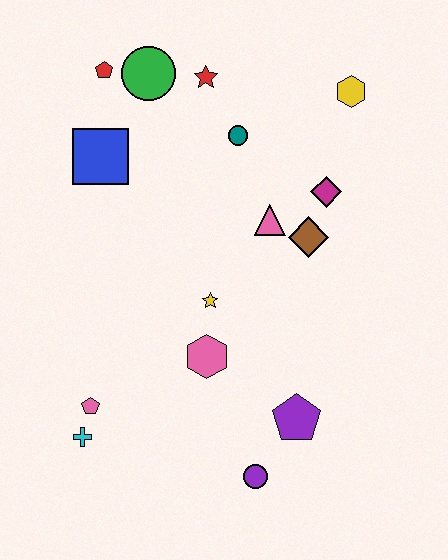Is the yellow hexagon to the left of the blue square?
No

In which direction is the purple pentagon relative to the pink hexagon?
The purple pentagon is to the right of the pink hexagon.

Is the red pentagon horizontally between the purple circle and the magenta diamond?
No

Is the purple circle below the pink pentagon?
Yes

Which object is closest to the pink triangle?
The brown diamond is closest to the pink triangle.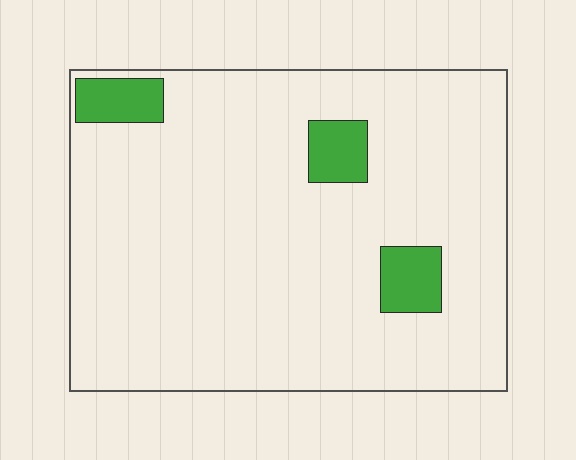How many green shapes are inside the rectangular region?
3.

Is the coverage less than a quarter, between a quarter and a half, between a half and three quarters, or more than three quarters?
Less than a quarter.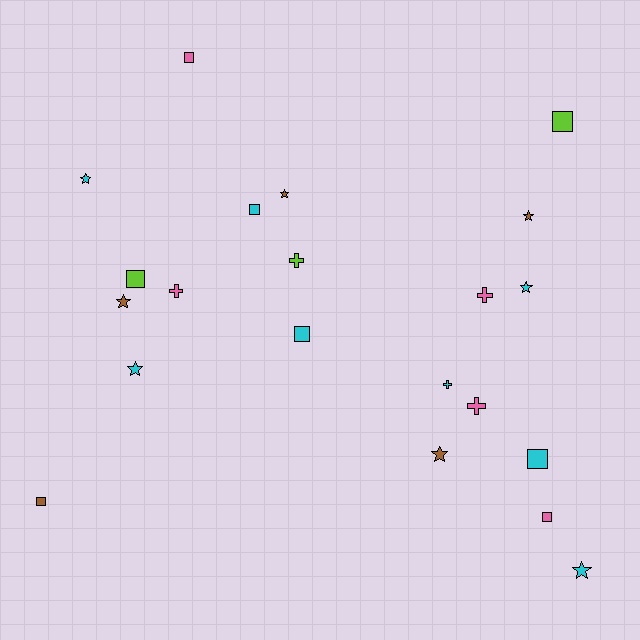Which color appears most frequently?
Cyan, with 8 objects.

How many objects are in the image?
There are 21 objects.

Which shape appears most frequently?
Star, with 8 objects.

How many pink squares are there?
There are 2 pink squares.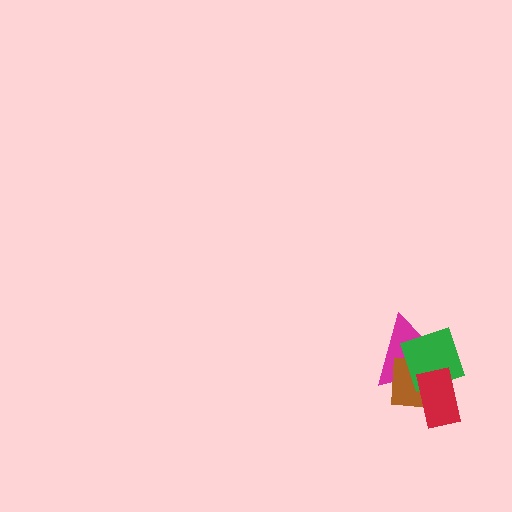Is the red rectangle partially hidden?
No, no other shape covers it.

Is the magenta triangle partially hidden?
Yes, it is partially covered by another shape.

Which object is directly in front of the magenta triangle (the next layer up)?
The brown square is directly in front of the magenta triangle.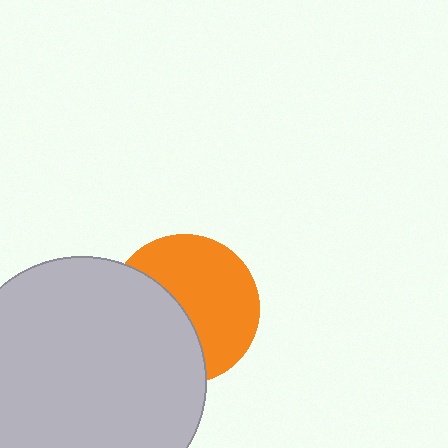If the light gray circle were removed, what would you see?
You would see the complete orange circle.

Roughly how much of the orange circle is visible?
About half of it is visible (roughly 57%).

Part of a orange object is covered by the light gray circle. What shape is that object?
It is a circle.